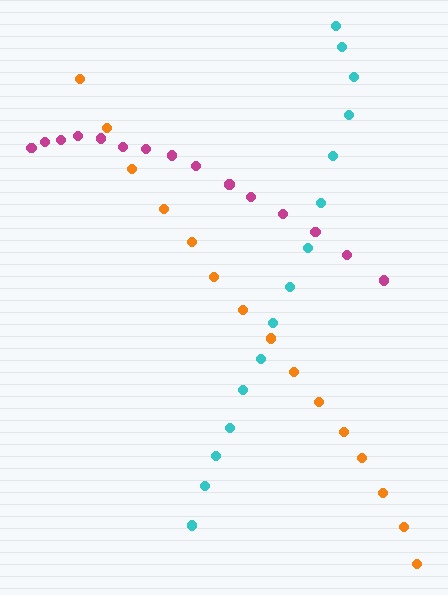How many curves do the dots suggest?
There are 3 distinct paths.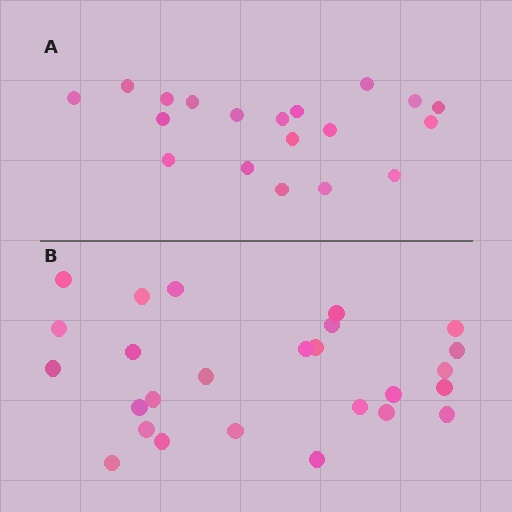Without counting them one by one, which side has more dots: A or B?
Region B (the bottom region) has more dots.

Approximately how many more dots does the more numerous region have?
Region B has roughly 8 or so more dots than region A.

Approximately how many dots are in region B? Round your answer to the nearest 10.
About 30 dots. (The exact count is 26, which rounds to 30.)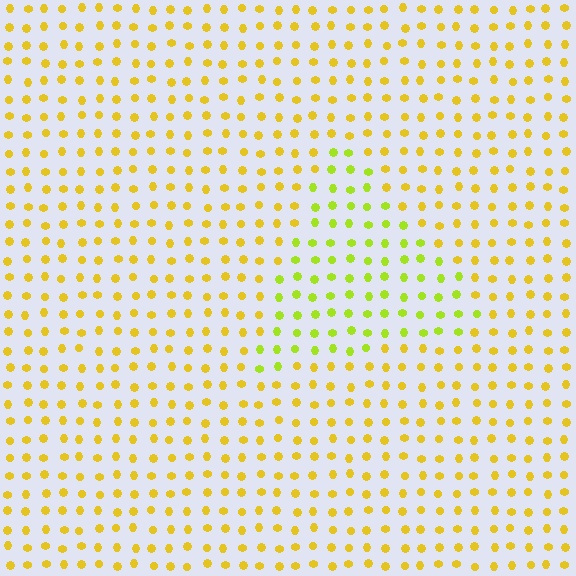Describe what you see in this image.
The image is filled with small yellow elements in a uniform arrangement. A triangle-shaped region is visible where the elements are tinted to a slightly different hue, forming a subtle color boundary.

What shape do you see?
I see a triangle.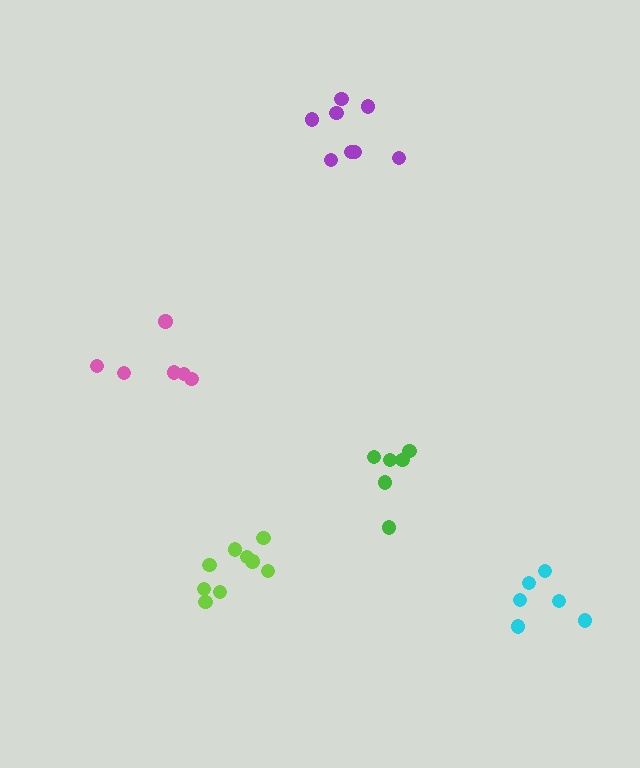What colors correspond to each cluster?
The clusters are colored: green, cyan, pink, purple, lime.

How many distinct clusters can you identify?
There are 5 distinct clusters.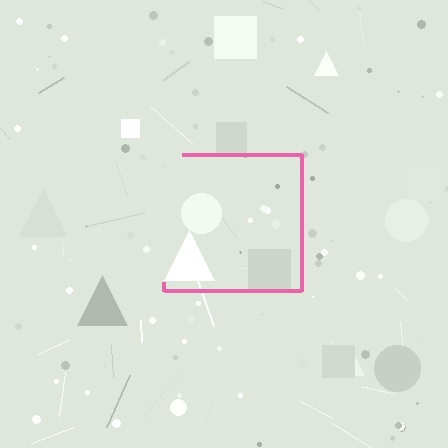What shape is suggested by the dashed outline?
The dashed outline suggests a square.